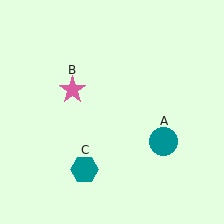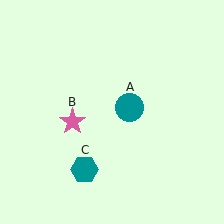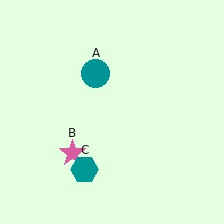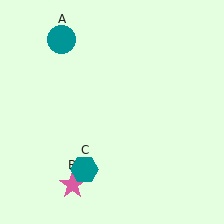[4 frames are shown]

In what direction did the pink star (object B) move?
The pink star (object B) moved down.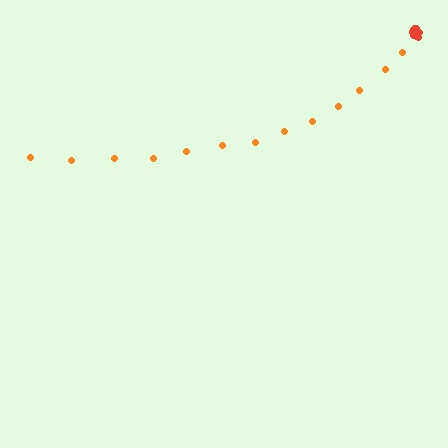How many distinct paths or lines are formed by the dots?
There are 2 distinct paths.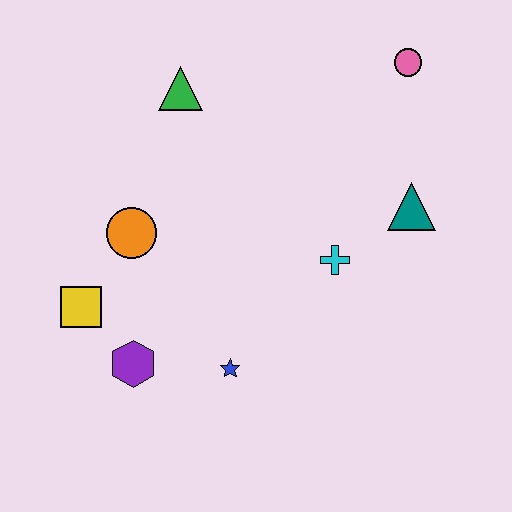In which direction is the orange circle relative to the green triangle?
The orange circle is below the green triangle.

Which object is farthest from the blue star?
The pink circle is farthest from the blue star.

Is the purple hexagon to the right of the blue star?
No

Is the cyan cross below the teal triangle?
Yes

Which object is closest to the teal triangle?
The cyan cross is closest to the teal triangle.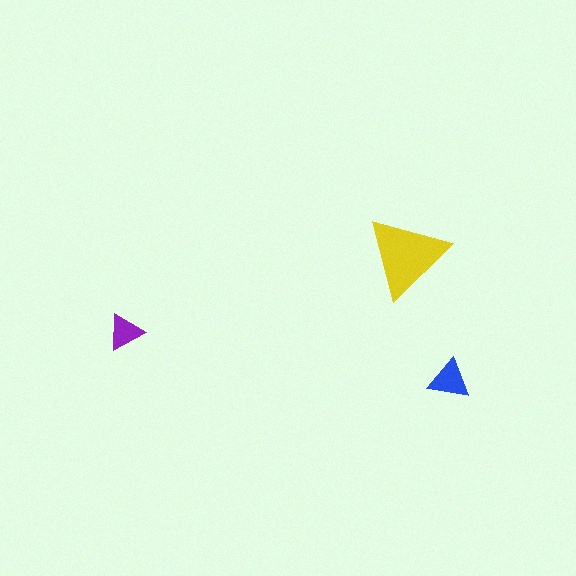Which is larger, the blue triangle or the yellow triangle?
The yellow one.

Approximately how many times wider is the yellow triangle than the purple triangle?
About 2.5 times wider.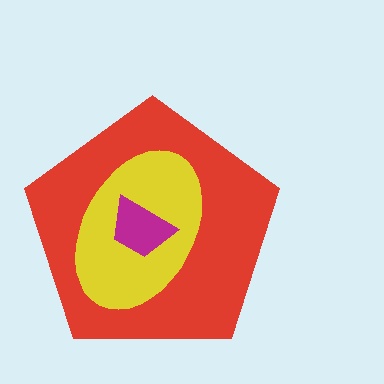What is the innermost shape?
The magenta trapezoid.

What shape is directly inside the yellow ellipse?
The magenta trapezoid.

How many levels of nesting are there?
3.